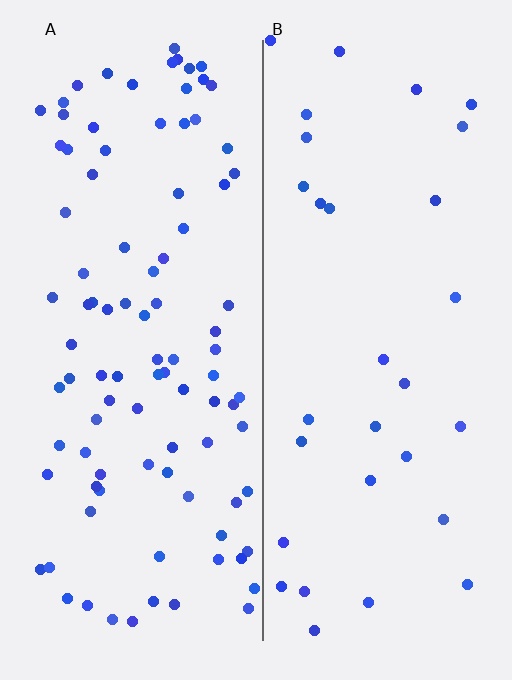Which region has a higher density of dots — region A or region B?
A (the left).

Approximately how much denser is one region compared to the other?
Approximately 3.1× — region A over region B.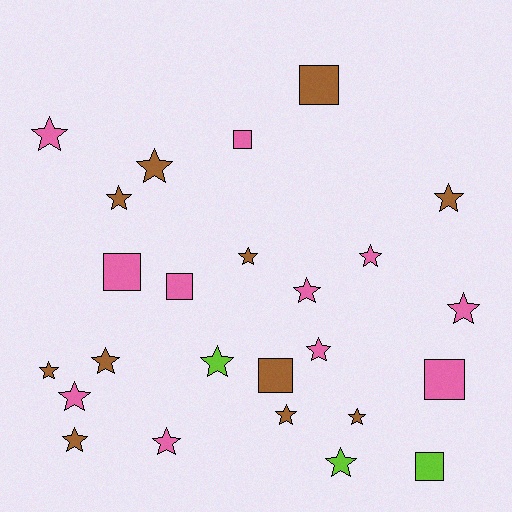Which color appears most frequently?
Pink, with 11 objects.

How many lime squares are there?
There is 1 lime square.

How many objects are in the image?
There are 25 objects.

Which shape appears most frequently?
Star, with 18 objects.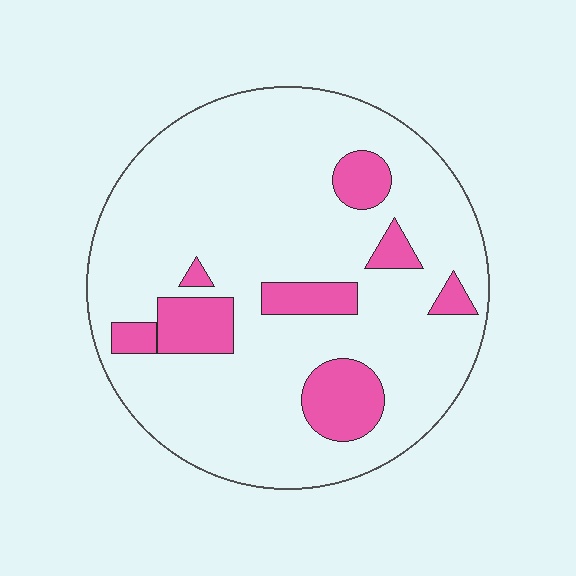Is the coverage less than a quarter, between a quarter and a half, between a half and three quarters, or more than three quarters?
Less than a quarter.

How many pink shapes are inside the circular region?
8.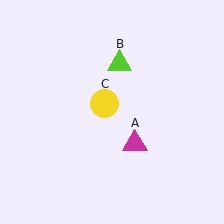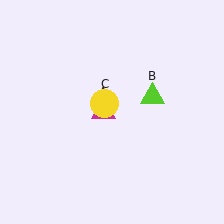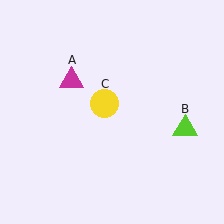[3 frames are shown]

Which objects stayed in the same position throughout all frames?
Yellow circle (object C) remained stationary.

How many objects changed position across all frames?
2 objects changed position: magenta triangle (object A), lime triangle (object B).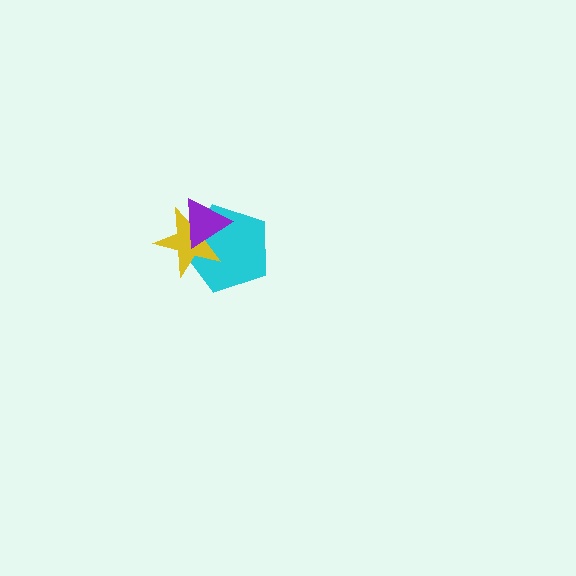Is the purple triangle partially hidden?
No, no other shape covers it.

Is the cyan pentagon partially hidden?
Yes, it is partially covered by another shape.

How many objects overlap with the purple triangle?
2 objects overlap with the purple triangle.